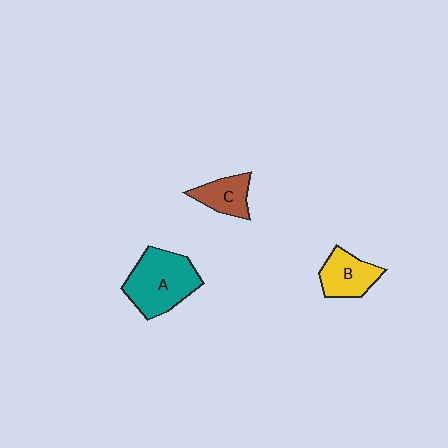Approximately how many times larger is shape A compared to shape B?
Approximately 1.6 times.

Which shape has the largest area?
Shape A (teal).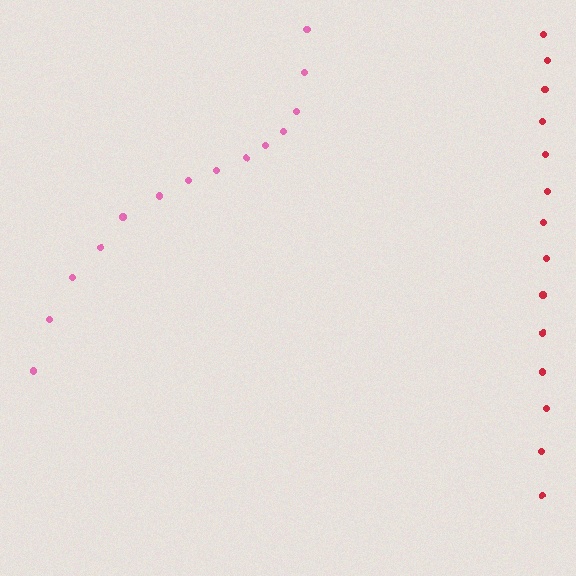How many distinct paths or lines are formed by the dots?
There are 2 distinct paths.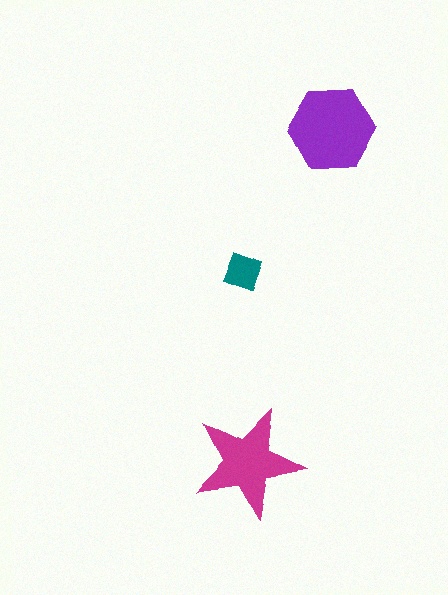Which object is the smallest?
The teal square.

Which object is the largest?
The purple hexagon.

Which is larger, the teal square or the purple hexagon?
The purple hexagon.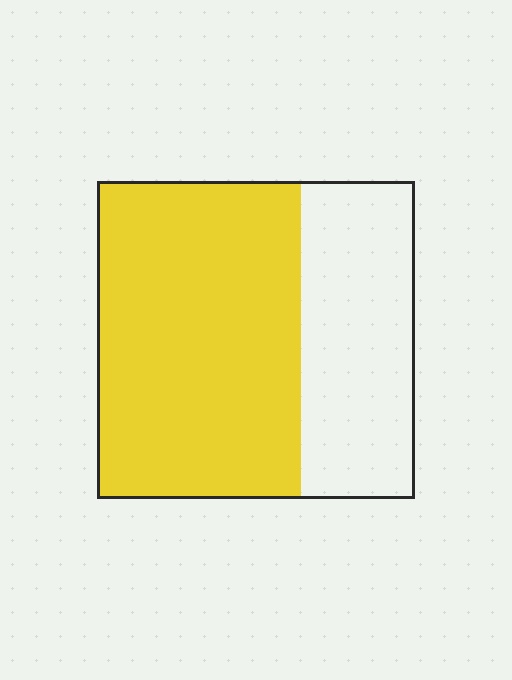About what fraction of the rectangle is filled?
About five eighths (5/8).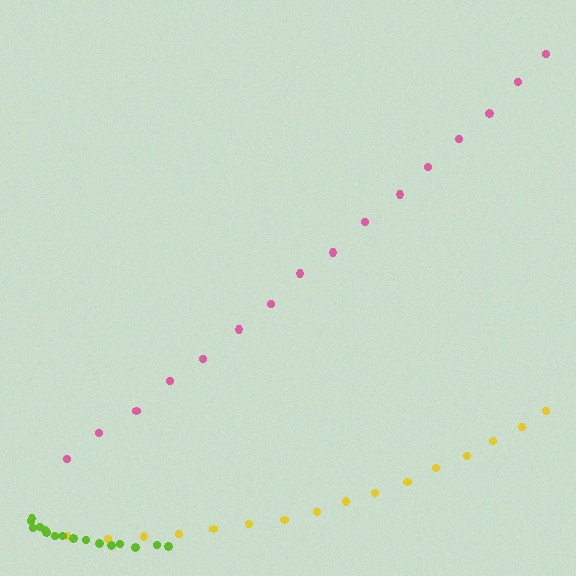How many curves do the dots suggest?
There are 3 distinct paths.